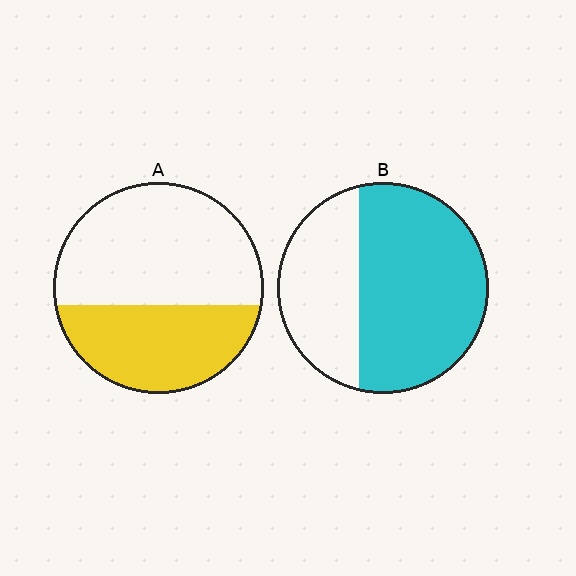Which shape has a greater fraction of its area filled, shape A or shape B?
Shape B.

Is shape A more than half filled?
No.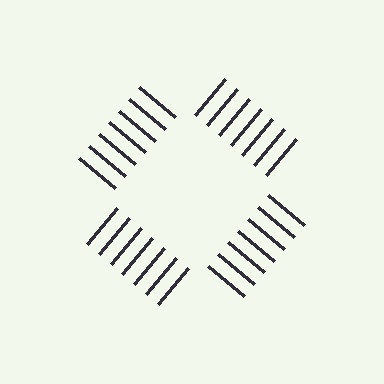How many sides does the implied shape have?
4 sides — the line-ends trace a square.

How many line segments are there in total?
28 — 7 along each of the 4 edges.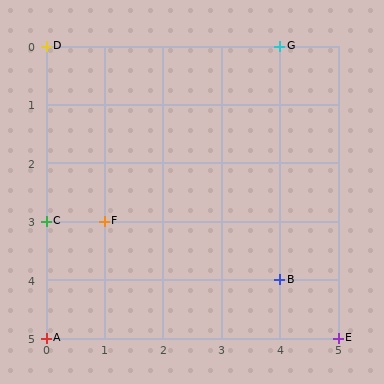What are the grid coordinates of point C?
Point C is at grid coordinates (0, 3).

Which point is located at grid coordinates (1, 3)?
Point F is at (1, 3).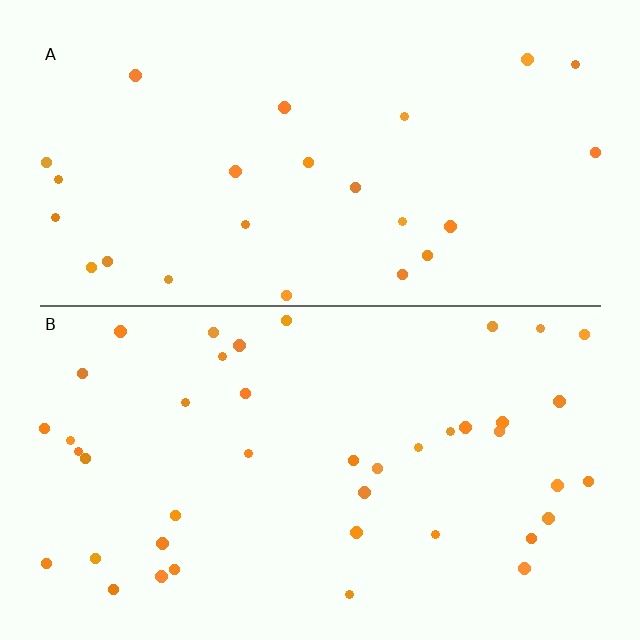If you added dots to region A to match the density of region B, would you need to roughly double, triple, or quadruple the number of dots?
Approximately double.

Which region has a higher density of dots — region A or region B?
B (the bottom).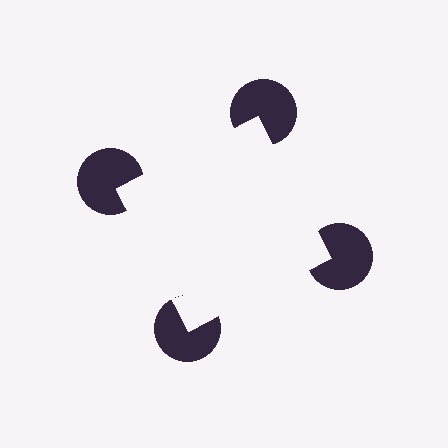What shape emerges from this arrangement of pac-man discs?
An illusory square — its edges are inferred from the aligned wedge cuts in the pac-man discs, not physically drawn.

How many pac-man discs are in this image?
There are 4 — one at each vertex of the illusory square.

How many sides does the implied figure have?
4 sides.